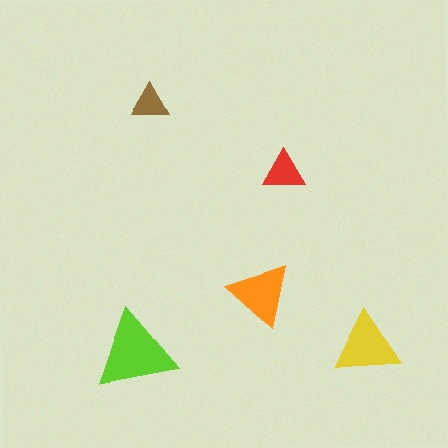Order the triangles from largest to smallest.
the lime one, the yellow one, the orange one, the red one, the brown one.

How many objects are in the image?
There are 5 objects in the image.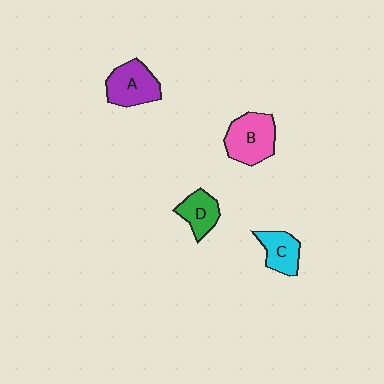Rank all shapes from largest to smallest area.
From largest to smallest: B (pink), A (purple), C (cyan), D (green).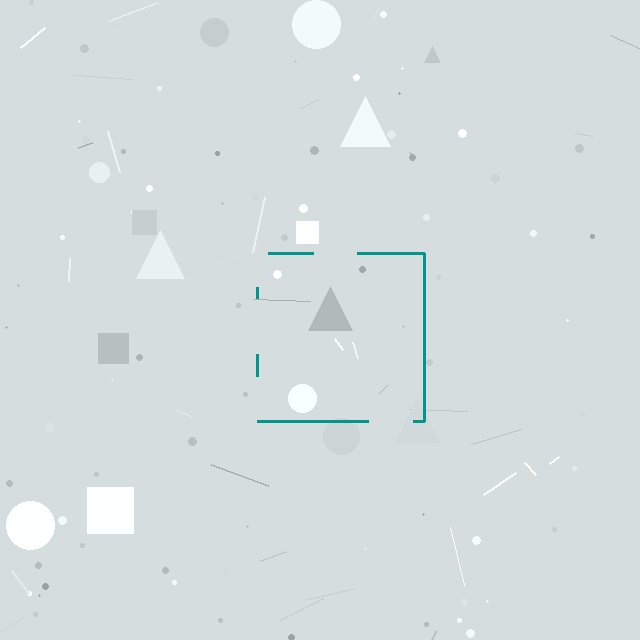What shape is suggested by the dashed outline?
The dashed outline suggests a square.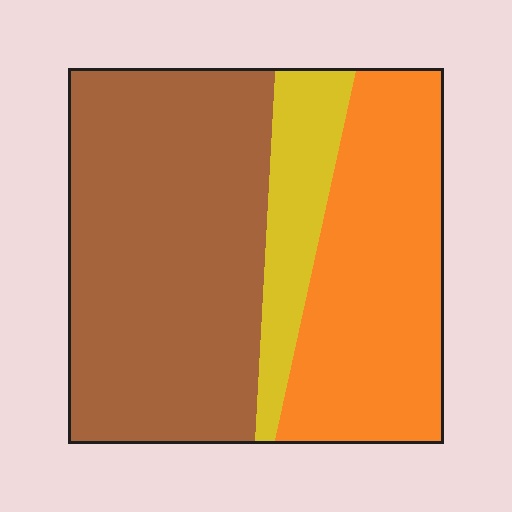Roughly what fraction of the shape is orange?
Orange covers around 35% of the shape.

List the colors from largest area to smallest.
From largest to smallest: brown, orange, yellow.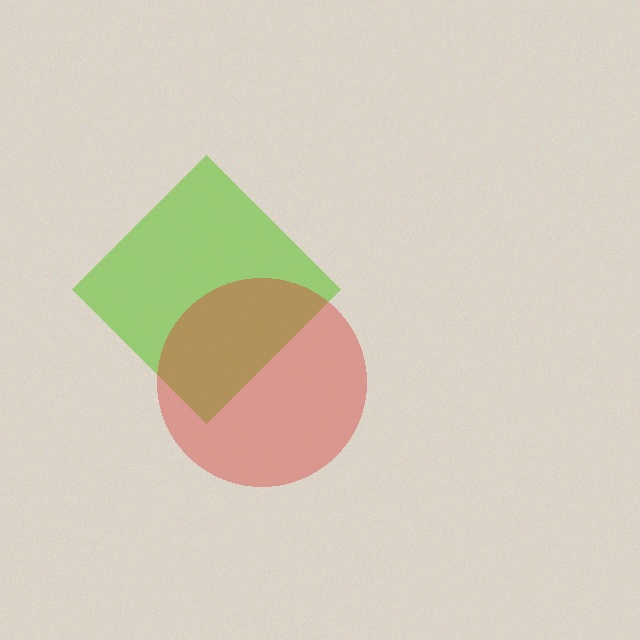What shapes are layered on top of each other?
The layered shapes are: a lime diamond, a red circle.